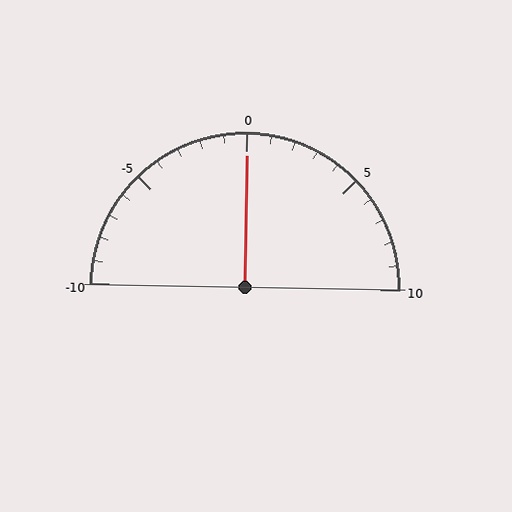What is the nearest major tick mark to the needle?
The nearest major tick mark is 0.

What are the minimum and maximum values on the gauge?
The gauge ranges from -10 to 10.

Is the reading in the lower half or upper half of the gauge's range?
The reading is in the upper half of the range (-10 to 10).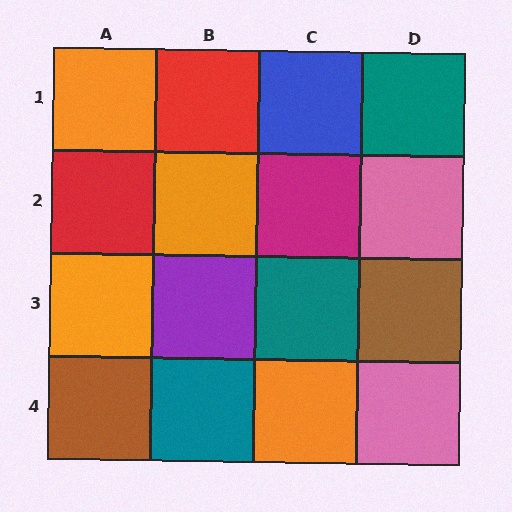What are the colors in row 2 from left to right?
Red, orange, magenta, pink.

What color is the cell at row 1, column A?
Orange.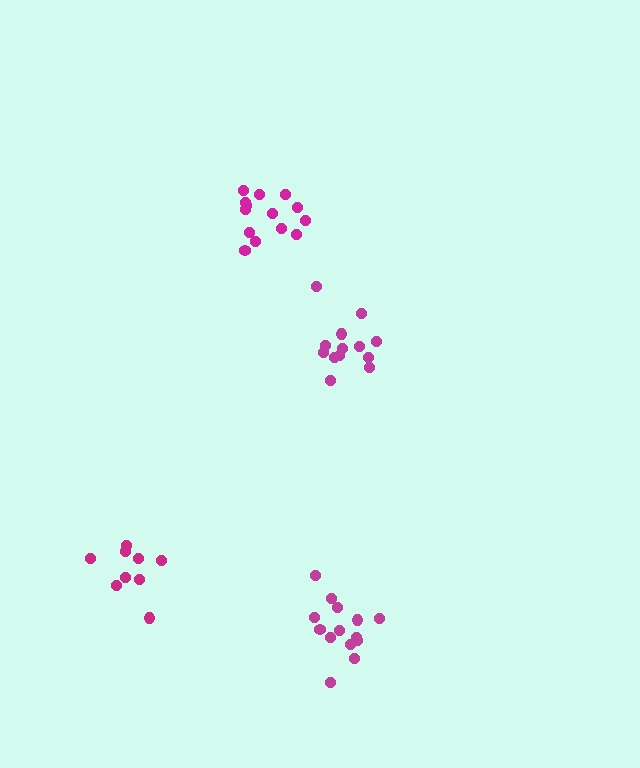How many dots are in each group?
Group 1: 14 dots, Group 2: 13 dots, Group 3: 14 dots, Group 4: 9 dots (50 total).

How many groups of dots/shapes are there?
There are 4 groups.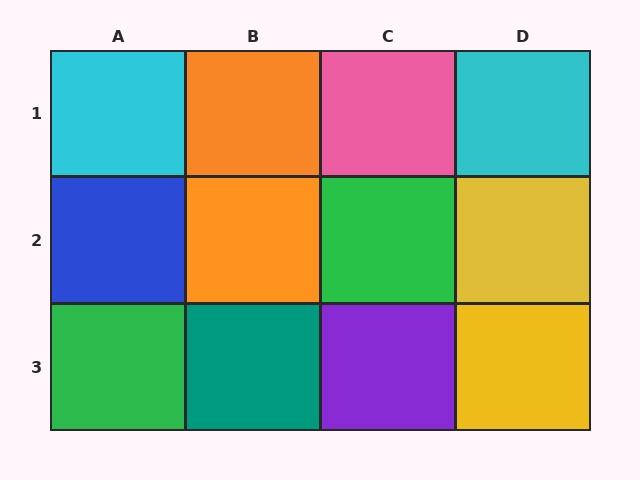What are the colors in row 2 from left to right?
Blue, orange, green, yellow.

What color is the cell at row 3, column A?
Green.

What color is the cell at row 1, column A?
Cyan.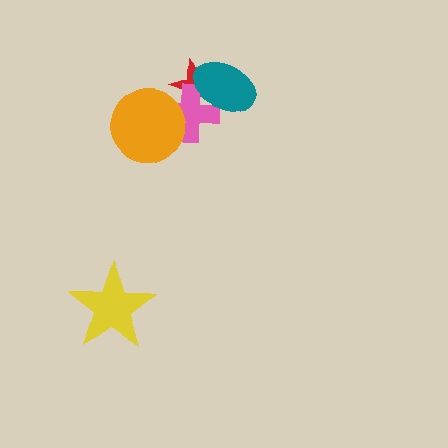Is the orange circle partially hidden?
No, no other shape covers it.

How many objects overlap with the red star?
2 objects overlap with the red star.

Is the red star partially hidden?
Yes, it is partially covered by another shape.